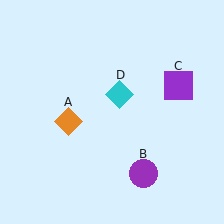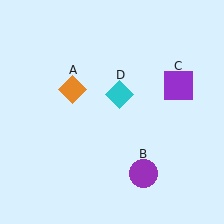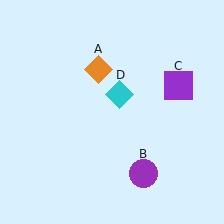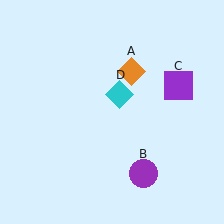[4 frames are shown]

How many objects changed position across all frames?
1 object changed position: orange diamond (object A).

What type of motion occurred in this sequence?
The orange diamond (object A) rotated clockwise around the center of the scene.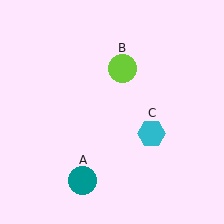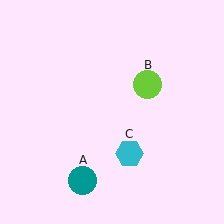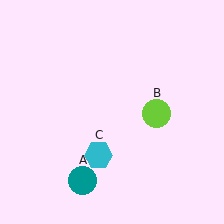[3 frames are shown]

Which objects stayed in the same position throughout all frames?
Teal circle (object A) remained stationary.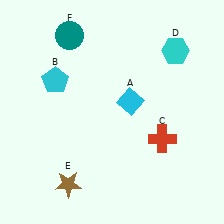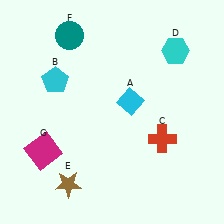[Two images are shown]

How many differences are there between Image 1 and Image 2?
There is 1 difference between the two images.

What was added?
A magenta square (G) was added in Image 2.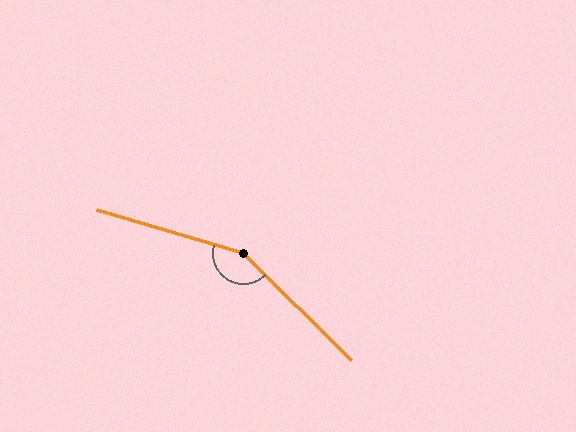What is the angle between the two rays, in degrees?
Approximately 152 degrees.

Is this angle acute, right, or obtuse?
It is obtuse.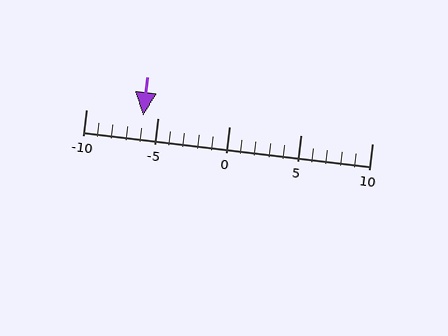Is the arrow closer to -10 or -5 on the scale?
The arrow is closer to -5.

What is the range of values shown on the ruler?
The ruler shows values from -10 to 10.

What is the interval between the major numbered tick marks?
The major tick marks are spaced 5 units apart.